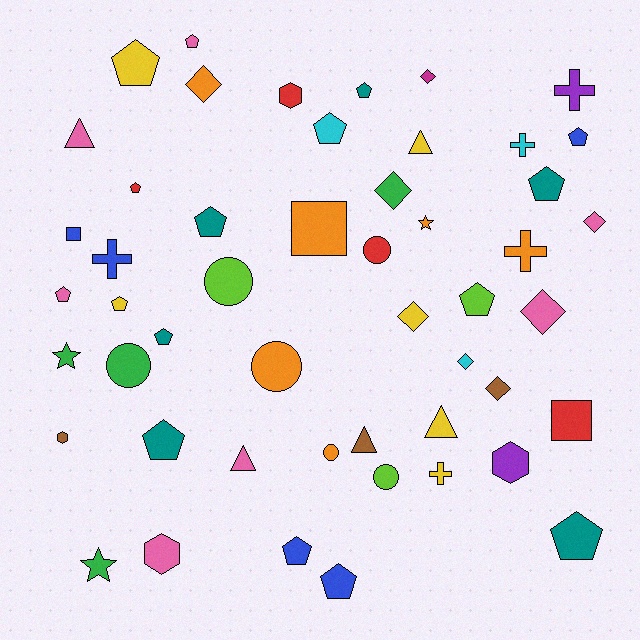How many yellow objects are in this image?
There are 6 yellow objects.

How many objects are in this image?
There are 50 objects.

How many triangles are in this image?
There are 5 triangles.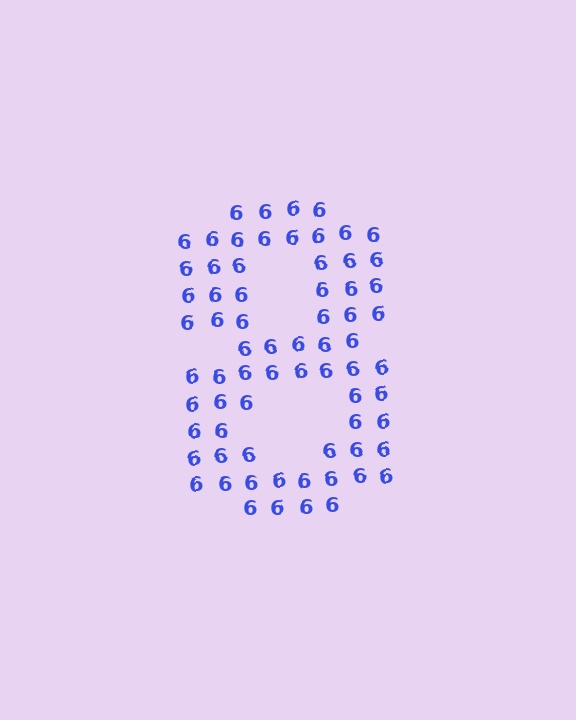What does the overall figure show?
The overall figure shows the digit 8.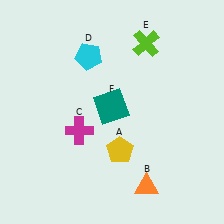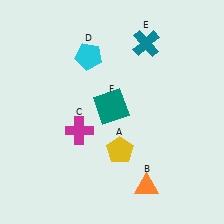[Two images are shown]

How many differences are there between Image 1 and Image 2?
There is 1 difference between the two images.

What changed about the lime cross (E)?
In Image 1, E is lime. In Image 2, it changed to teal.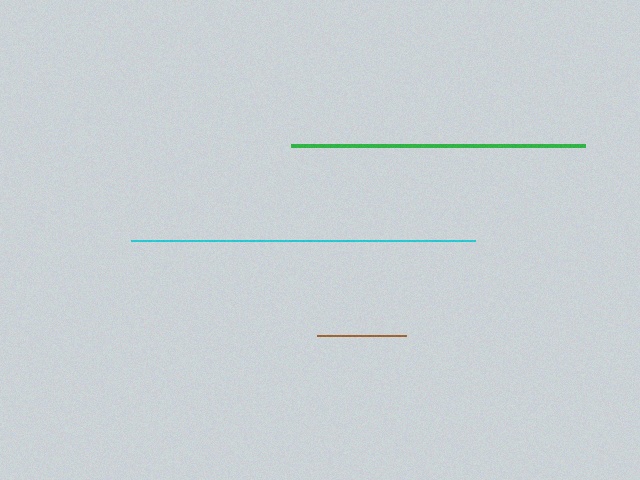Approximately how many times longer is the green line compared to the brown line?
The green line is approximately 3.3 times the length of the brown line.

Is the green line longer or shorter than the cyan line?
The cyan line is longer than the green line.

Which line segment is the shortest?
The brown line is the shortest at approximately 89 pixels.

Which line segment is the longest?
The cyan line is the longest at approximately 344 pixels.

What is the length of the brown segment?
The brown segment is approximately 89 pixels long.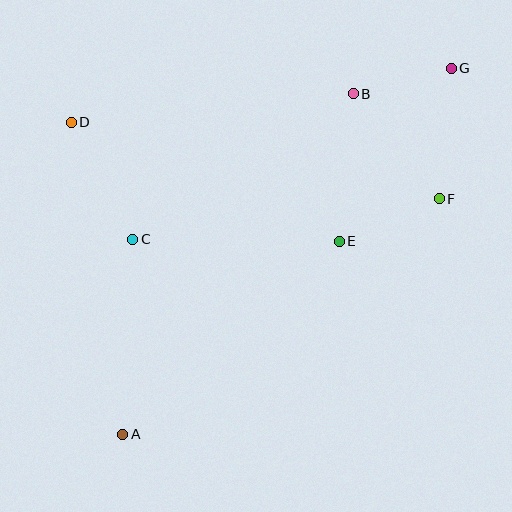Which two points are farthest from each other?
Points A and G are farthest from each other.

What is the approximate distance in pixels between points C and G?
The distance between C and G is approximately 361 pixels.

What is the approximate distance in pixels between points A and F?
The distance between A and F is approximately 394 pixels.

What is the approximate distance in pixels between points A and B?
The distance between A and B is approximately 411 pixels.